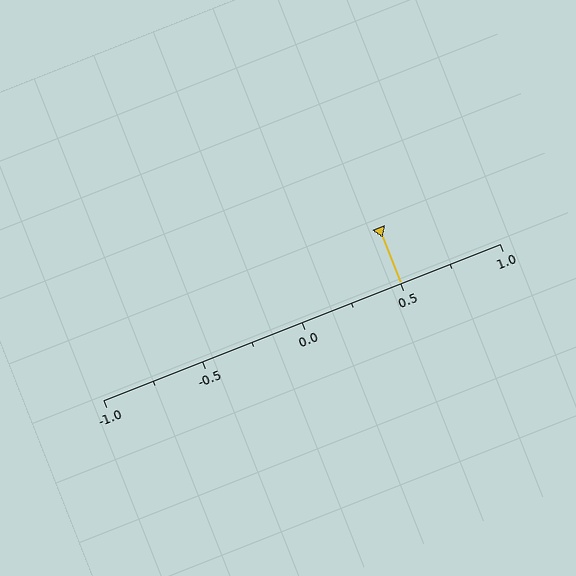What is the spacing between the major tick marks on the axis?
The major ticks are spaced 0.5 apart.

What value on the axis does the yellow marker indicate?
The marker indicates approximately 0.5.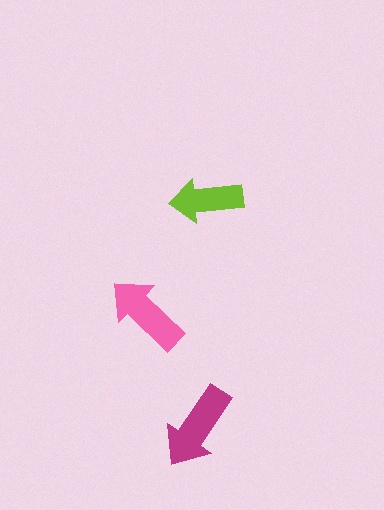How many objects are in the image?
There are 3 objects in the image.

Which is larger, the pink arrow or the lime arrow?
The pink one.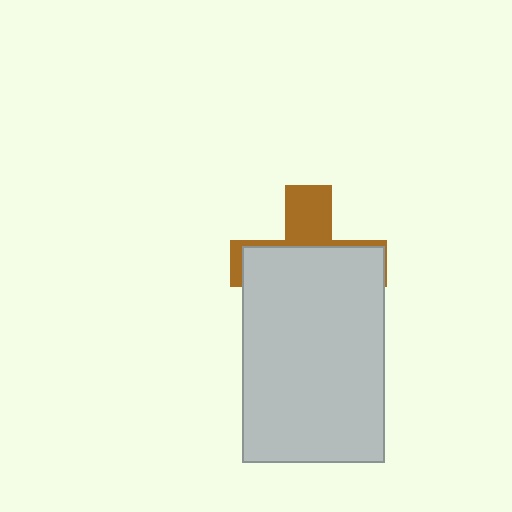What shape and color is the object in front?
The object in front is a light gray rectangle.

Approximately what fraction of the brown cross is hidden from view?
Roughly 68% of the brown cross is hidden behind the light gray rectangle.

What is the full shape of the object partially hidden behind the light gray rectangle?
The partially hidden object is a brown cross.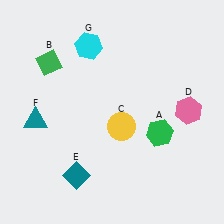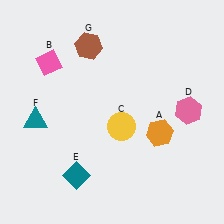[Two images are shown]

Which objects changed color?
A changed from green to orange. B changed from green to pink. G changed from cyan to brown.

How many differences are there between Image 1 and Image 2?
There are 3 differences between the two images.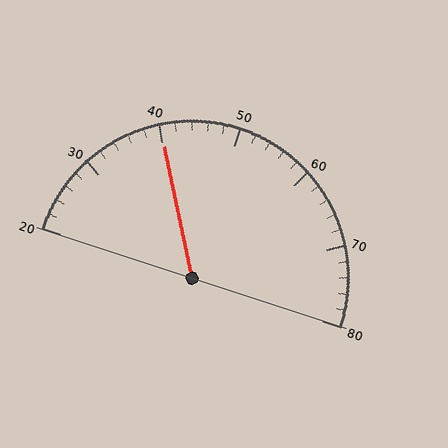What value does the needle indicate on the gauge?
The needle indicates approximately 40.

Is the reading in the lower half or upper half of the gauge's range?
The reading is in the lower half of the range (20 to 80).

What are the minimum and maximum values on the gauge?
The gauge ranges from 20 to 80.